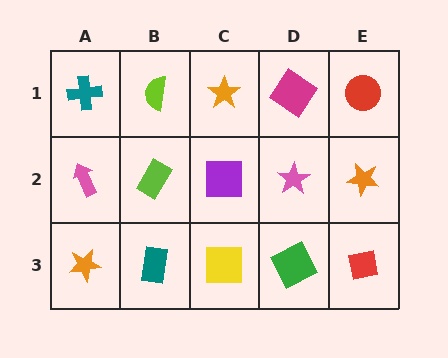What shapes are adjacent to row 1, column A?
A pink arrow (row 2, column A), a lime semicircle (row 1, column B).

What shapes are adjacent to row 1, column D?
A pink star (row 2, column D), an orange star (row 1, column C), a red circle (row 1, column E).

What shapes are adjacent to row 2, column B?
A lime semicircle (row 1, column B), a teal rectangle (row 3, column B), a pink arrow (row 2, column A), a purple square (row 2, column C).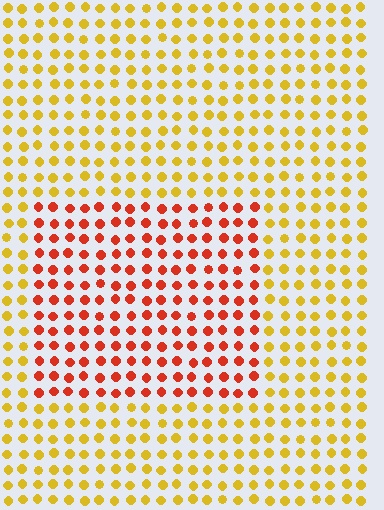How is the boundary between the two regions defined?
The boundary is defined purely by a slight shift in hue (about 45 degrees). Spacing, size, and orientation are identical on both sides.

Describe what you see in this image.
The image is filled with small yellow elements in a uniform arrangement. A rectangle-shaped region is visible where the elements are tinted to a slightly different hue, forming a subtle color boundary.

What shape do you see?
I see a rectangle.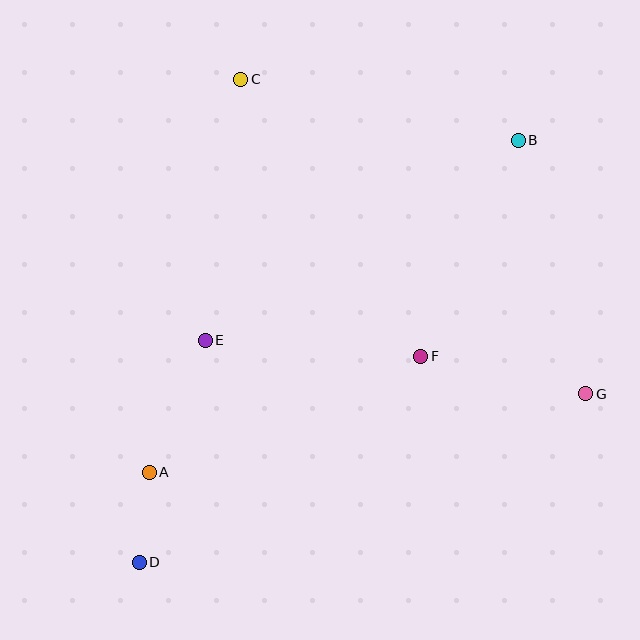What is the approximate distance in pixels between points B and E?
The distance between B and E is approximately 371 pixels.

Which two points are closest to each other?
Points A and D are closest to each other.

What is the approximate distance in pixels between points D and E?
The distance between D and E is approximately 232 pixels.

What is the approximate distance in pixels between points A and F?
The distance between A and F is approximately 295 pixels.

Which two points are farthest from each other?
Points B and D are farthest from each other.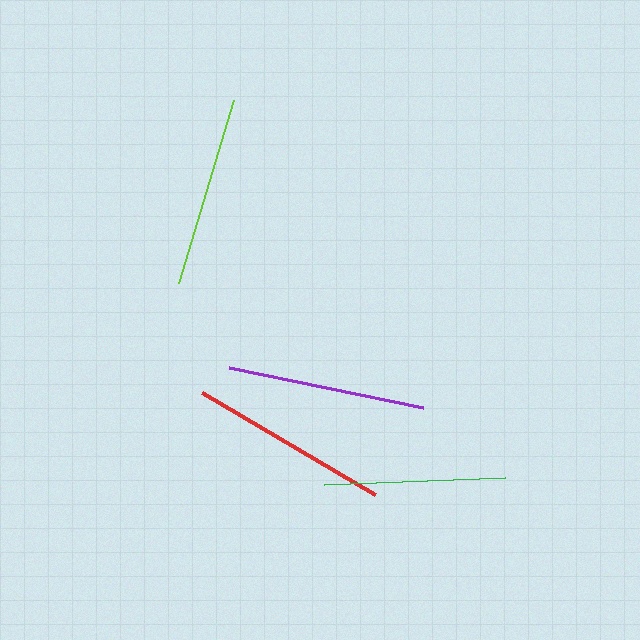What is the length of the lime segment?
The lime segment is approximately 191 pixels long.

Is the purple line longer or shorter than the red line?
The red line is longer than the purple line.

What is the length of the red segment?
The red segment is approximately 201 pixels long.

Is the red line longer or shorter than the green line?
The red line is longer than the green line.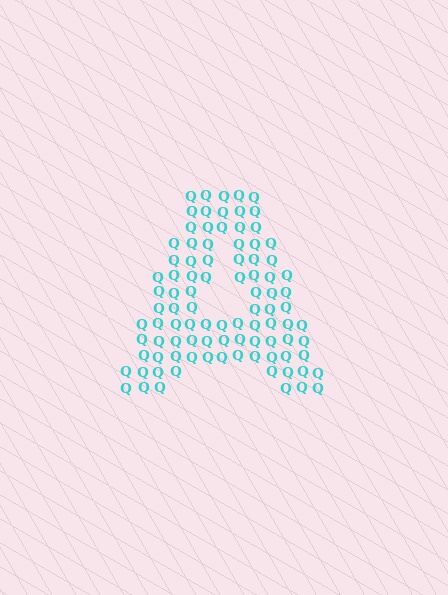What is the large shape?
The large shape is the letter A.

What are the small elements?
The small elements are letter Q's.